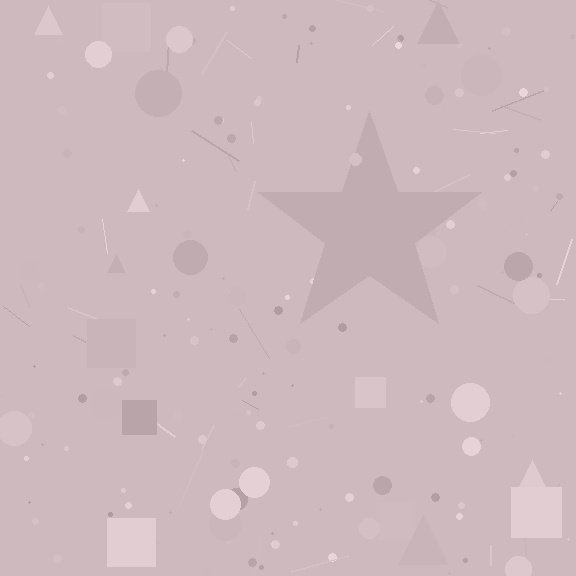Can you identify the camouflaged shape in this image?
The camouflaged shape is a star.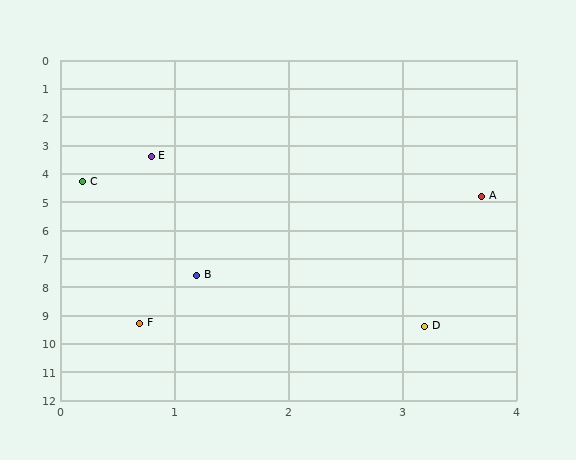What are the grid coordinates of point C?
Point C is at approximately (0.2, 4.3).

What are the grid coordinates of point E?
Point E is at approximately (0.8, 3.4).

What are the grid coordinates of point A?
Point A is at approximately (3.7, 4.8).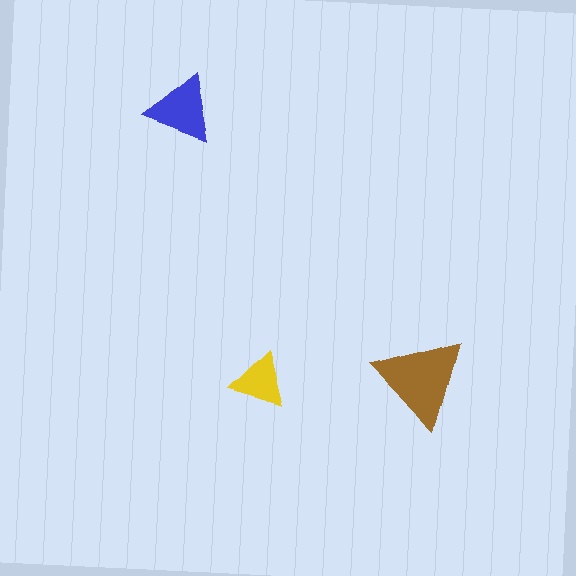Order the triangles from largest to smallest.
the brown one, the blue one, the yellow one.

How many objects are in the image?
There are 3 objects in the image.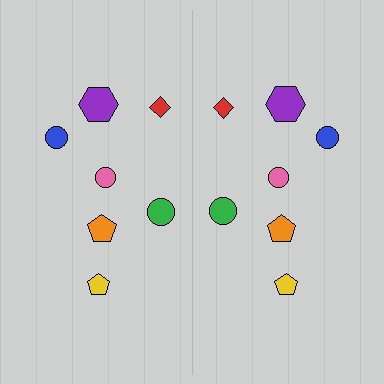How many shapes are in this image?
There are 14 shapes in this image.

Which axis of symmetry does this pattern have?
The pattern has a vertical axis of symmetry running through the center of the image.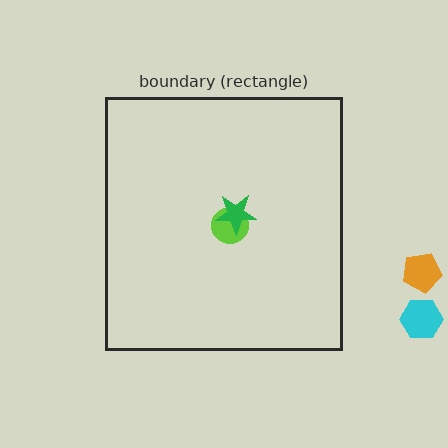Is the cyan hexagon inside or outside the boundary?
Outside.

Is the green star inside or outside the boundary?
Inside.